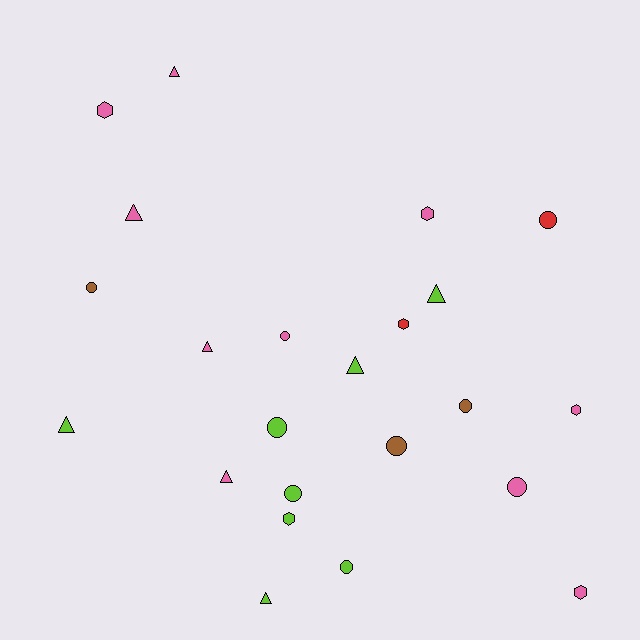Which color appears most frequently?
Pink, with 10 objects.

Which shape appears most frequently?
Circle, with 9 objects.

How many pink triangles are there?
There are 4 pink triangles.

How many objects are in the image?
There are 23 objects.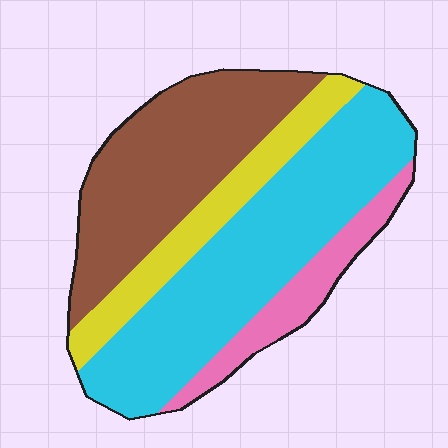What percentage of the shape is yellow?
Yellow covers around 15% of the shape.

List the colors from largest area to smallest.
From largest to smallest: cyan, brown, yellow, pink.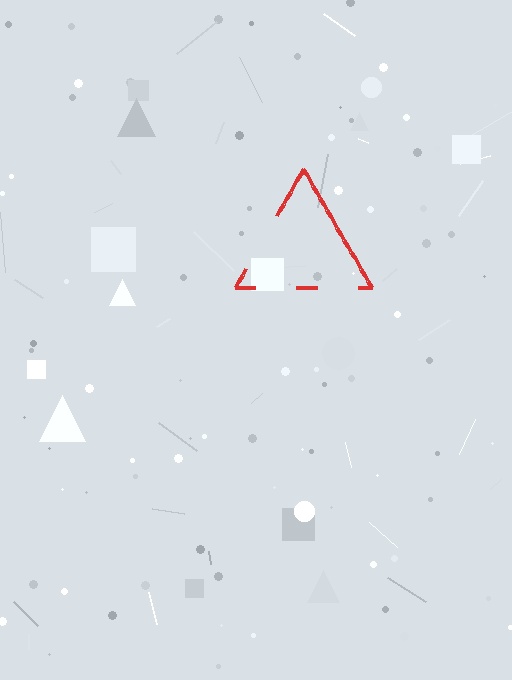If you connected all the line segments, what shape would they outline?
They would outline a triangle.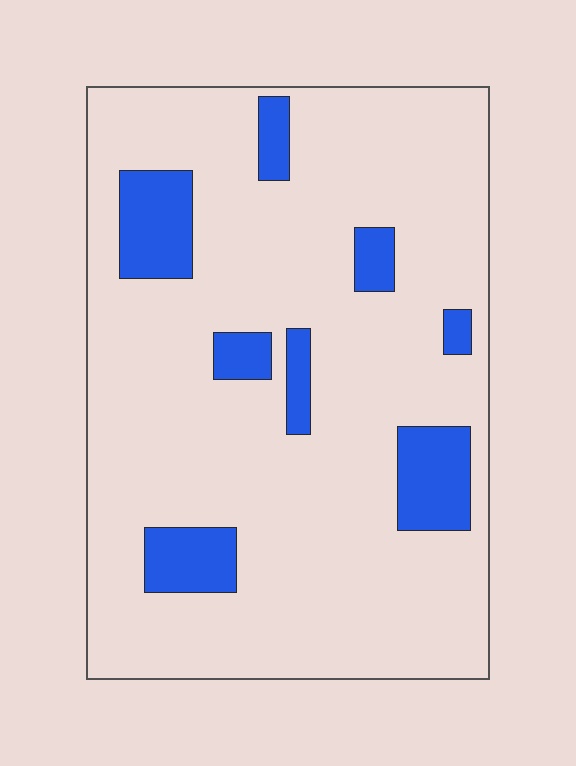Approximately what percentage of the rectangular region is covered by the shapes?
Approximately 15%.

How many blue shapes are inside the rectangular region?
8.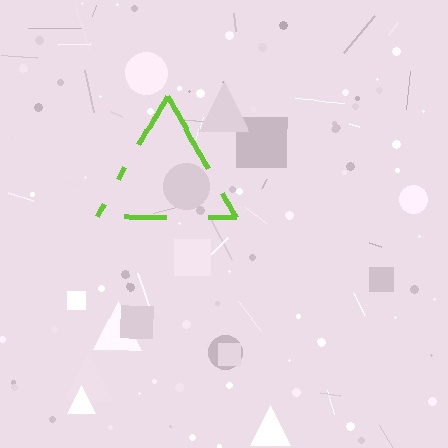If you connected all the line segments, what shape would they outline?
They would outline a triangle.